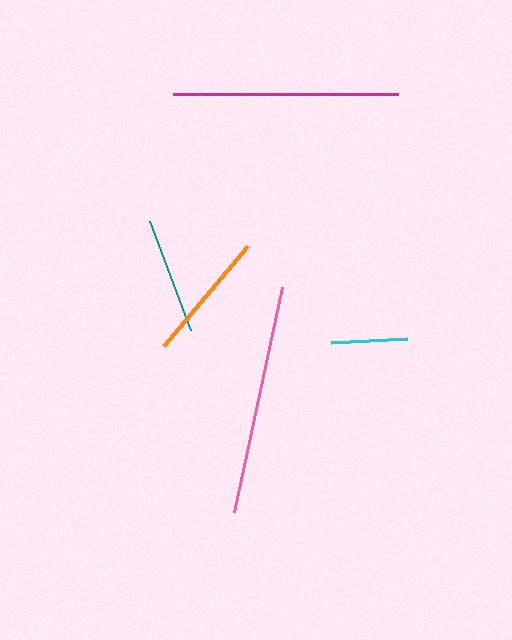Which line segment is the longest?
The pink line is the longest at approximately 230 pixels.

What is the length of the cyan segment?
The cyan segment is approximately 76 pixels long.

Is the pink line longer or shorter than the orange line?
The pink line is longer than the orange line.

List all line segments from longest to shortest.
From longest to shortest: pink, magenta, orange, teal, cyan.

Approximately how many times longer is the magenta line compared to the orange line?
The magenta line is approximately 1.7 times the length of the orange line.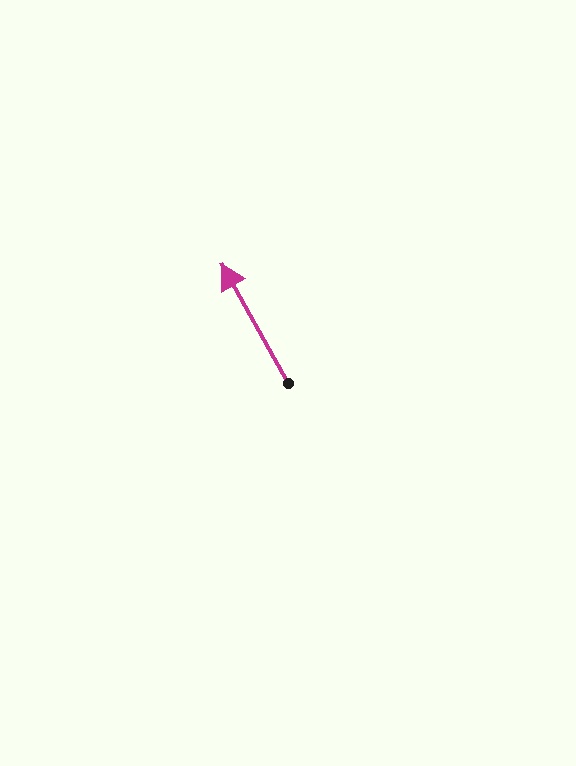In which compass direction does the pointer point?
Northwest.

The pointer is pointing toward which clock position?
Roughly 11 o'clock.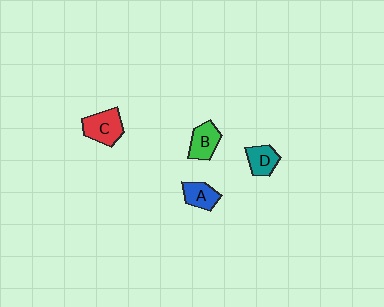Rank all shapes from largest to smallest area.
From largest to smallest: C (red), B (green), D (teal), A (blue).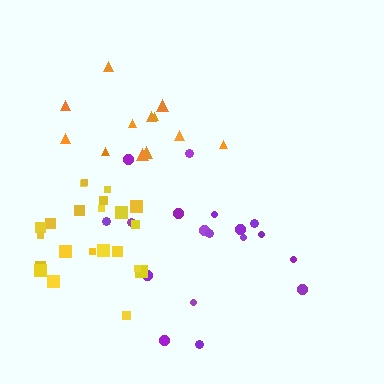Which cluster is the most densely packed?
Yellow.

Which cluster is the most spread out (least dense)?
Purple.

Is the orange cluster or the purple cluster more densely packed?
Orange.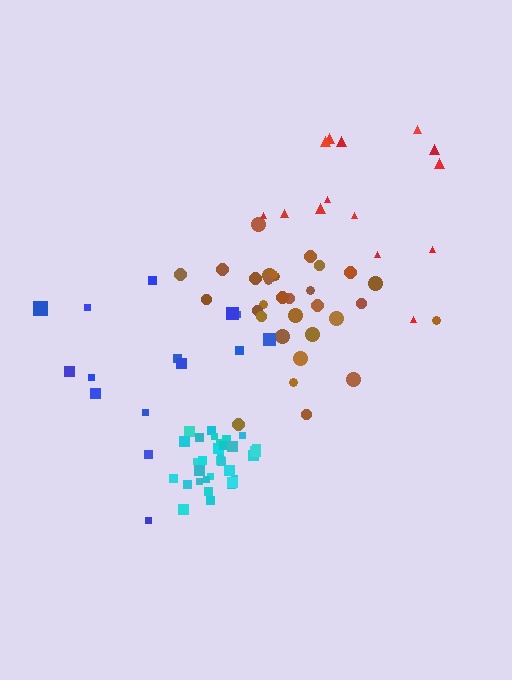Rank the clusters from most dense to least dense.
cyan, brown, red, blue.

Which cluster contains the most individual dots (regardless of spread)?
Cyan (33).